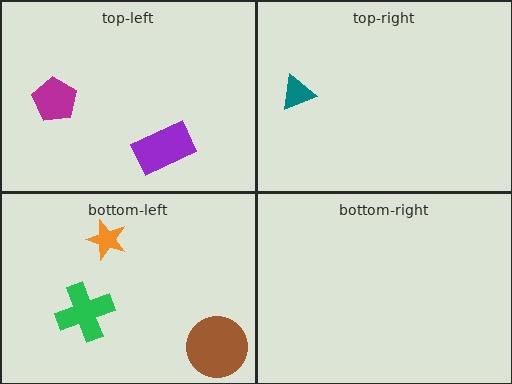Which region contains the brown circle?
The bottom-left region.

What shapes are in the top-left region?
The magenta pentagon, the purple rectangle.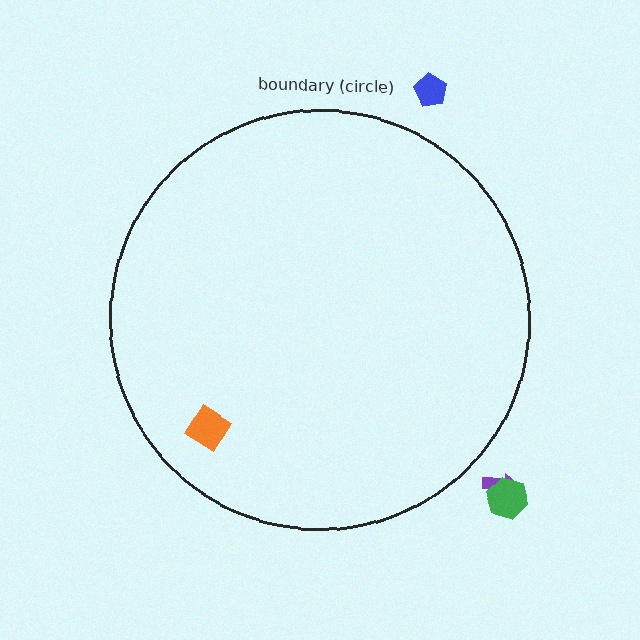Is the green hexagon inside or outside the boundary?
Outside.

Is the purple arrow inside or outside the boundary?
Outside.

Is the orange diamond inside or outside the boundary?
Inside.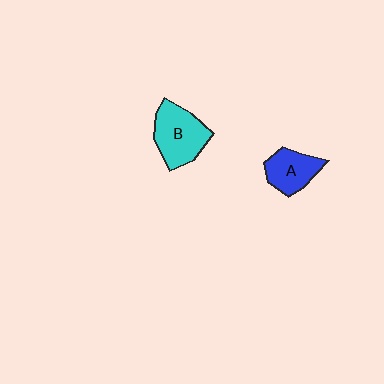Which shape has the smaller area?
Shape A (blue).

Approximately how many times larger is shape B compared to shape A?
Approximately 1.4 times.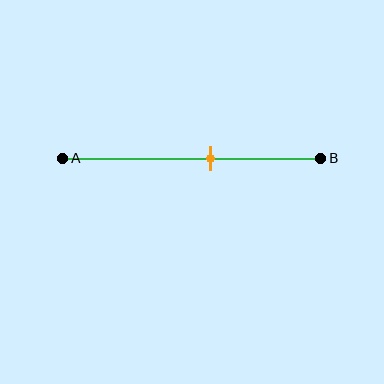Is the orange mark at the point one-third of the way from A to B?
No, the mark is at about 60% from A, not at the 33% one-third point.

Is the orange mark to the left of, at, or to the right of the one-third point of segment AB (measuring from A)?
The orange mark is to the right of the one-third point of segment AB.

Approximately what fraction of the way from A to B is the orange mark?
The orange mark is approximately 60% of the way from A to B.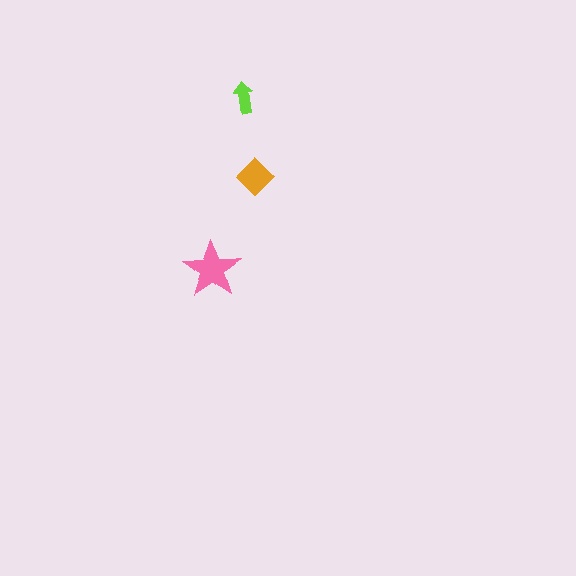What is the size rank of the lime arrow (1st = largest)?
3rd.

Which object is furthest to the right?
The orange diamond is rightmost.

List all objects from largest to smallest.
The pink star, the orange diamond, the lime arrow.